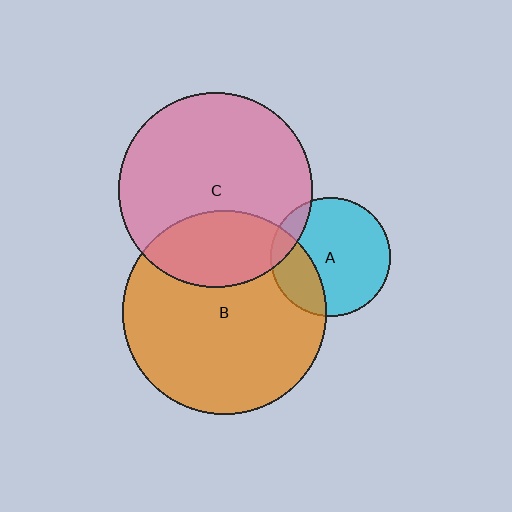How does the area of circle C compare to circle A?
Approximately 2.7 times.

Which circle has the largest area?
Circle B (orange).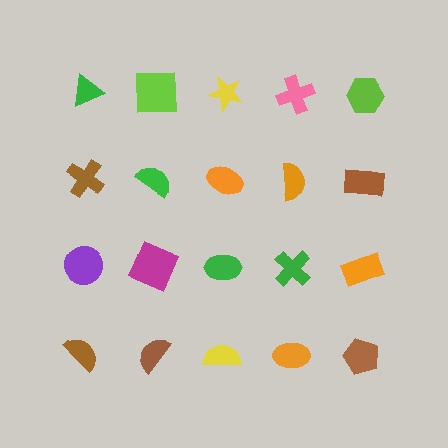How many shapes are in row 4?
5 shapes.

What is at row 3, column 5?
An orange rectangle.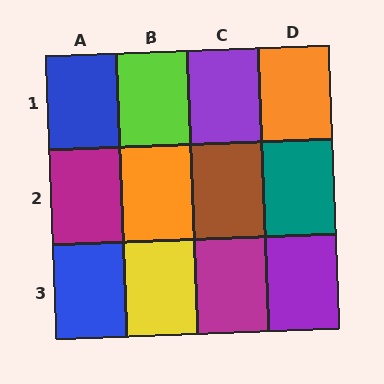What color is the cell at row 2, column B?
Orange.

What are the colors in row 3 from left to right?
Blue, yellow, magenta, purple.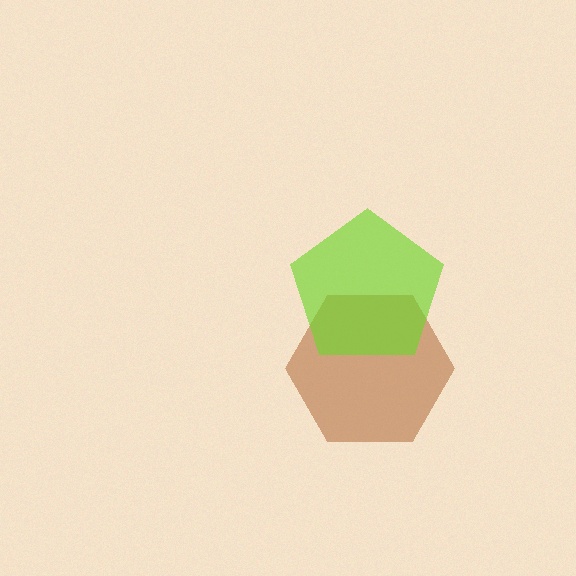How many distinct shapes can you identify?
There are 2 distinct shapes: a brown hexagon, a lime pentagon.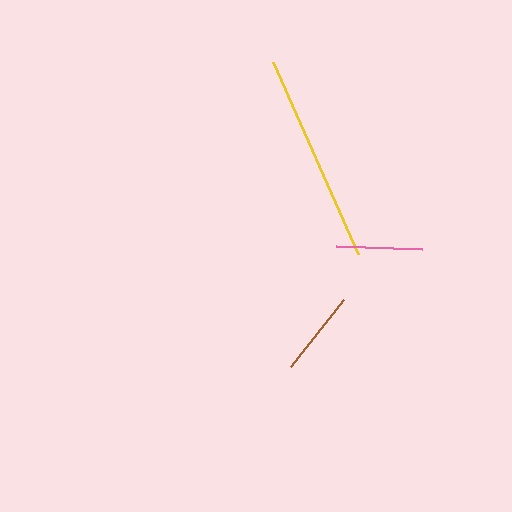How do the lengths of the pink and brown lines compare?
The pink and brown lines are approximately the same length.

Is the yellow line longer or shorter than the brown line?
The yellow line is longer than the brown line.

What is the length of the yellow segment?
The yellow segment is approximately 210 pixels long.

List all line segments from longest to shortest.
From longest to shortest: yellow, pink, brown.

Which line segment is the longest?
The yellow line is the longest at approximately 210 pixels.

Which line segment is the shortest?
The brown line is the shortest at approximately 86 pixels.